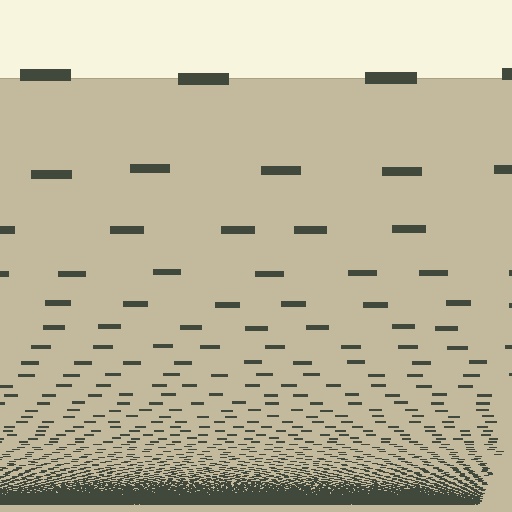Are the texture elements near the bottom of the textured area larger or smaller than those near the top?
Smaller. The gradient is inverted — elements near the bottom are smaller and denser.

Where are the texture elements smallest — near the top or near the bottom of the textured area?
Near the bottom.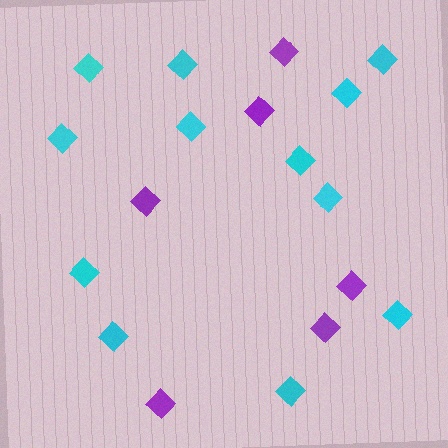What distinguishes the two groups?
There are 2 groups: one group of cyan diamonds (12) and one group of purple diamonds (6).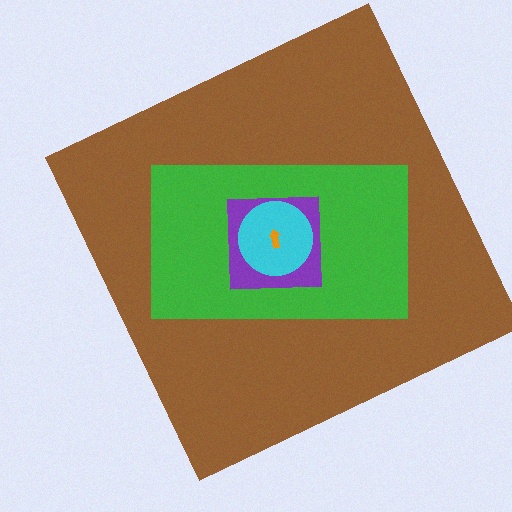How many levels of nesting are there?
5.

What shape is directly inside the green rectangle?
The purple square.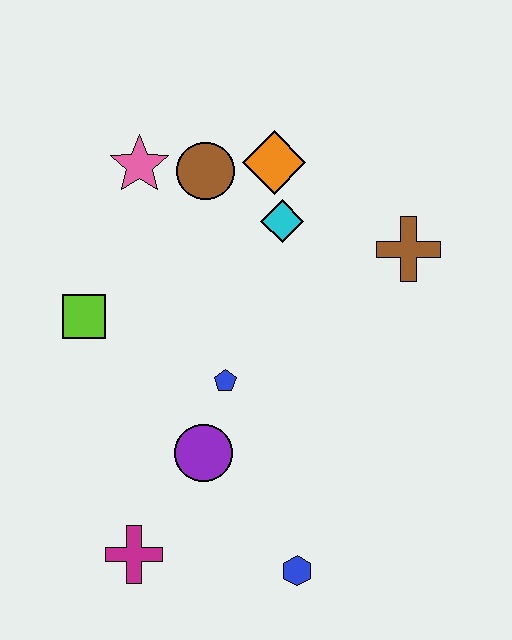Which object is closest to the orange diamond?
The cyan diamond is closest to the orange diamond.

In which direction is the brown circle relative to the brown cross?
The brown circle is to the left of the brown cross.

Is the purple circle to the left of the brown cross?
Yes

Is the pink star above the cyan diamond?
Yes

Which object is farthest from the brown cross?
The magenta cross is farthest from the brown cross.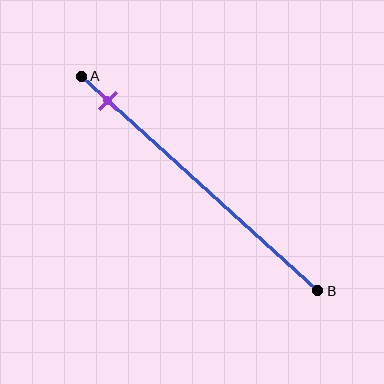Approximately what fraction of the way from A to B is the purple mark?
The purple mark is approximately 10% of the way from A to B.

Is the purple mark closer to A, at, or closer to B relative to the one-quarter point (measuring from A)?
The purple mark is closer to point A than the one-quarter point of segment AB.